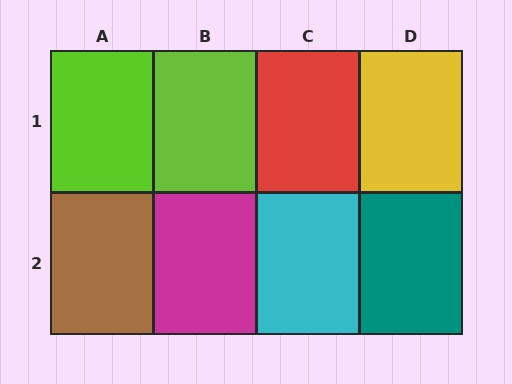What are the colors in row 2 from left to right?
Brown, magenta, cyan, teal.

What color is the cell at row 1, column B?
Lime.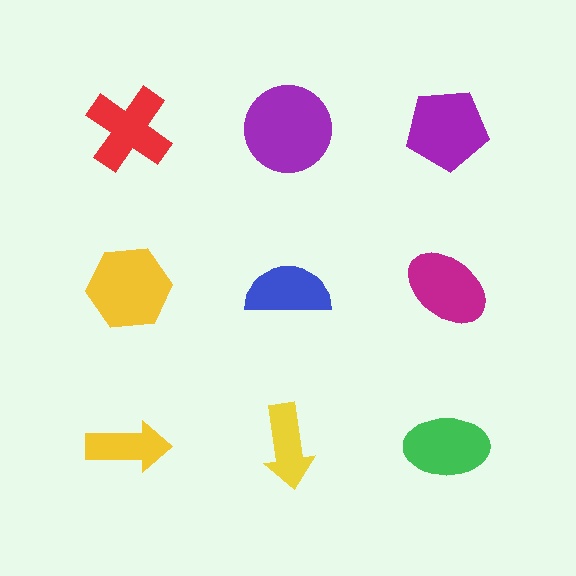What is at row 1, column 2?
A purple circle.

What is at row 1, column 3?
A purple pentagon.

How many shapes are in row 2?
3 shapes.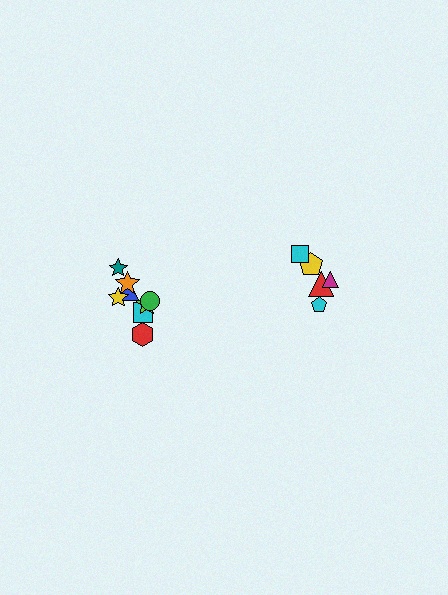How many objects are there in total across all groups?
There are 13 objects.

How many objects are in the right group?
There are 5 objects.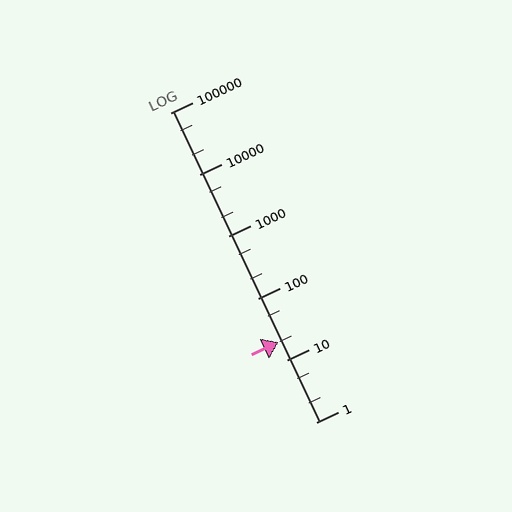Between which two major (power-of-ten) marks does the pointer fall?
The pointer is between 10 and 100.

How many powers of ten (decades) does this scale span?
The scale spans 5 decades, from 1 to 100000.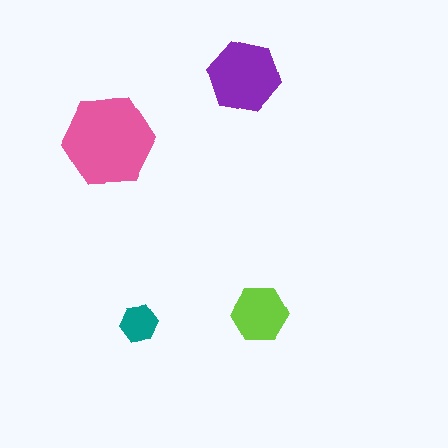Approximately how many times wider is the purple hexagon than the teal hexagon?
About 2 times wider.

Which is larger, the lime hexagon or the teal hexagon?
The lime one.